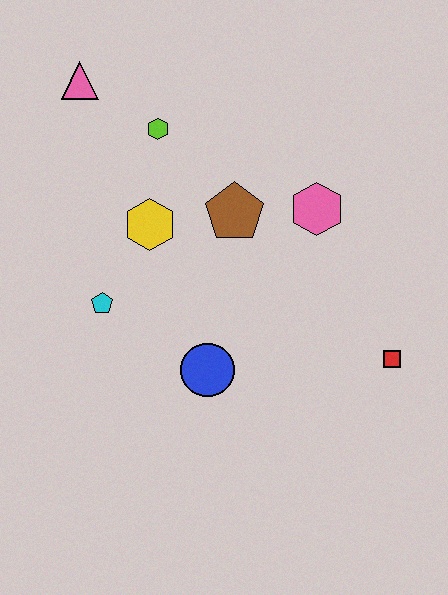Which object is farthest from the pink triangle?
The red square is farthest from the pink triangle.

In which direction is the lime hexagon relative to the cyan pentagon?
The lime hexagon is above the cyan pentagon.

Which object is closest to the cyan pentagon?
The yellow hexagon is closest to the cyan pentagon.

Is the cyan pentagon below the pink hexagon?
Yes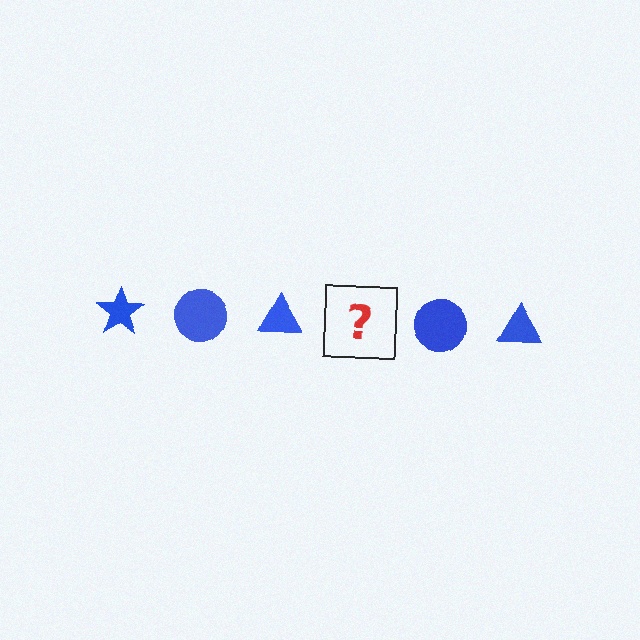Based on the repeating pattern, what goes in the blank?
The blank should be a blue star.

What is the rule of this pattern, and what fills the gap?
The rule is that the pattern cycles through star, circle, triangle shapes in blue. The gap should be filled with a blue star.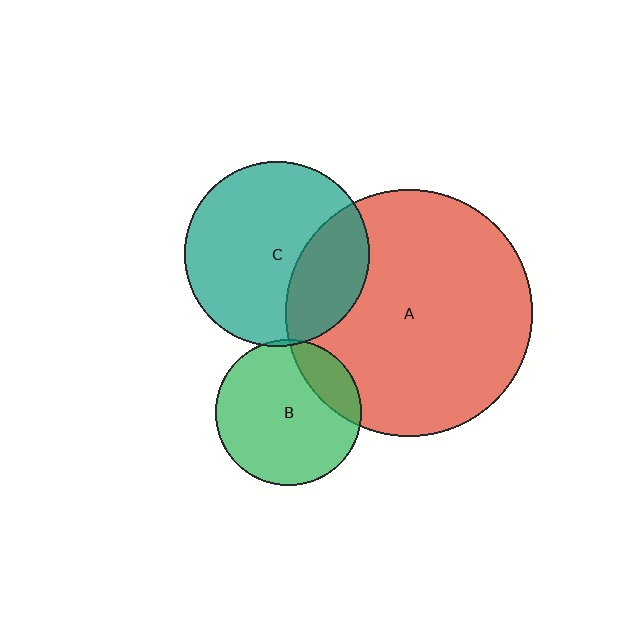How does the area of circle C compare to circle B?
Approximately 1.6 times.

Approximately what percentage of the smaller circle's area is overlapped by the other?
Approximately 20%.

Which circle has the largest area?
Circle A (red).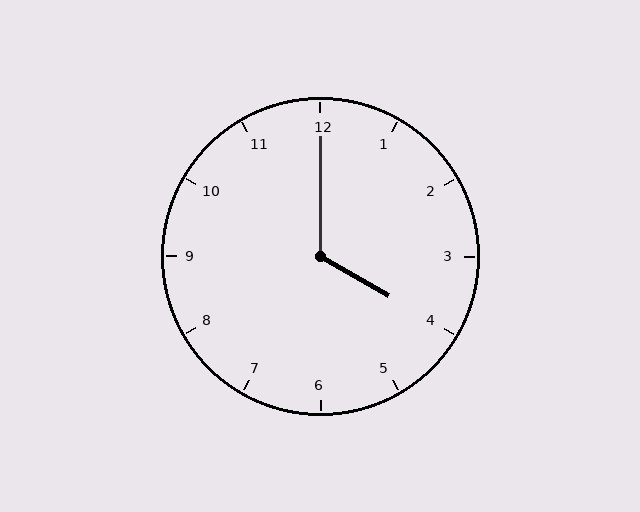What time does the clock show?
4:00.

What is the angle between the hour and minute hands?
Approximately 120 degrees.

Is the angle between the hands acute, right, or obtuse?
It is obtuse.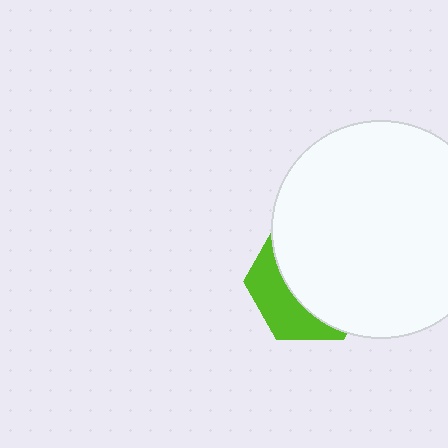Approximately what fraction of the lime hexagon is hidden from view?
Roughly 67% of the lime hexagon is hidden behind the white circle.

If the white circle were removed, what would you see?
You would see the complete lime hexagon.